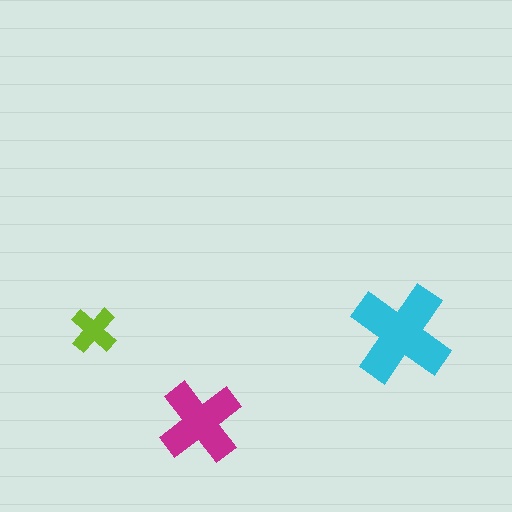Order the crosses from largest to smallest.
the cyan one, the magenta one, the lime one.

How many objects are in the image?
There are 3 objects in the image.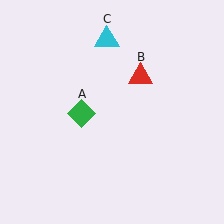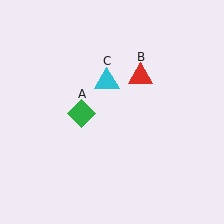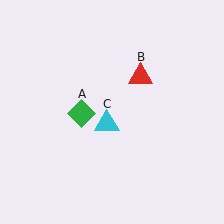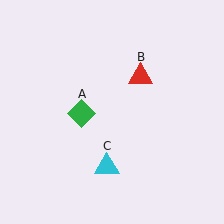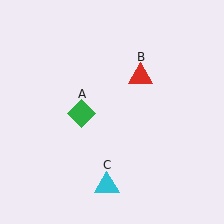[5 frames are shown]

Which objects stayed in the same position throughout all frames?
Green diamond (object A) and red triangle (object B) remained stationary.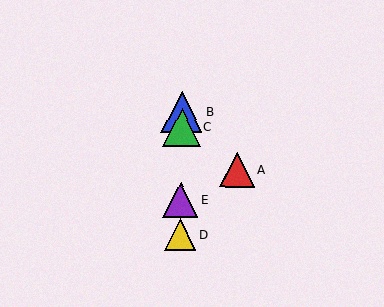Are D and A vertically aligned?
No, D is at x≈180 and A is at x≈237.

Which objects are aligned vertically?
Objects B, C, D, E are aligned vertically.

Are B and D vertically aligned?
Yes, both are at x≈182.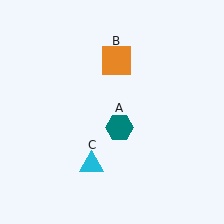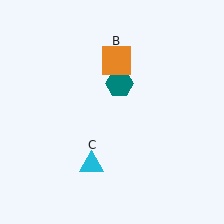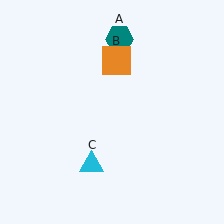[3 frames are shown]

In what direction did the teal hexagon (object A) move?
The teal hexagon (object A) moved up.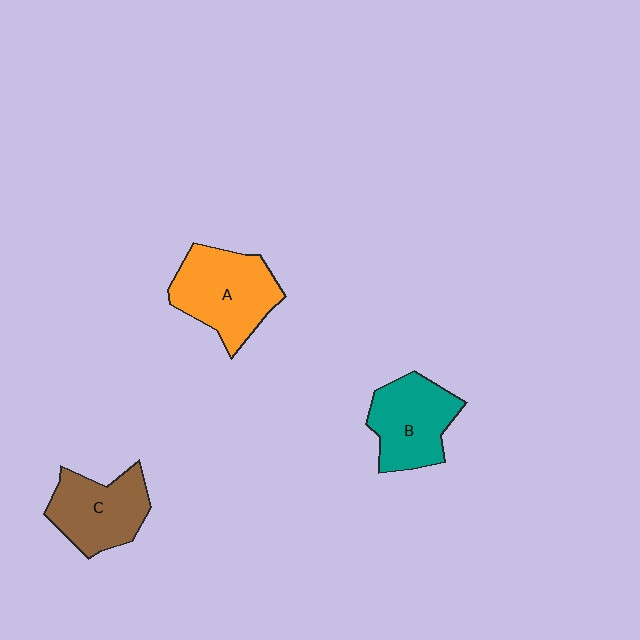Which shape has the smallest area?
Shape C (brown).